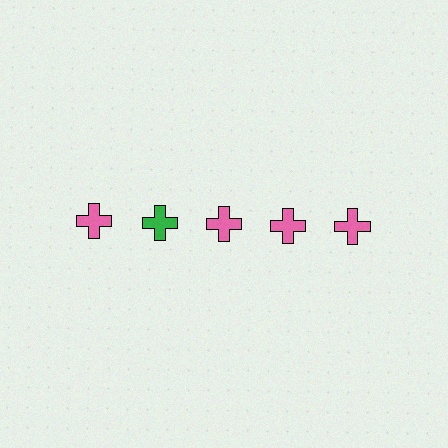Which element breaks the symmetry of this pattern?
The green cross in the top row, second from left column breaks the symmetry. All other shapes are pink crosses.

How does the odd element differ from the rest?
It has a different color: green instead of pink.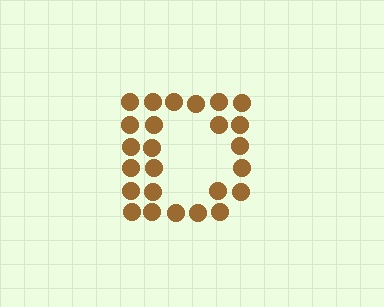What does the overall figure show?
The overall figure shows the letter D.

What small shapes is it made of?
It is made of small circles.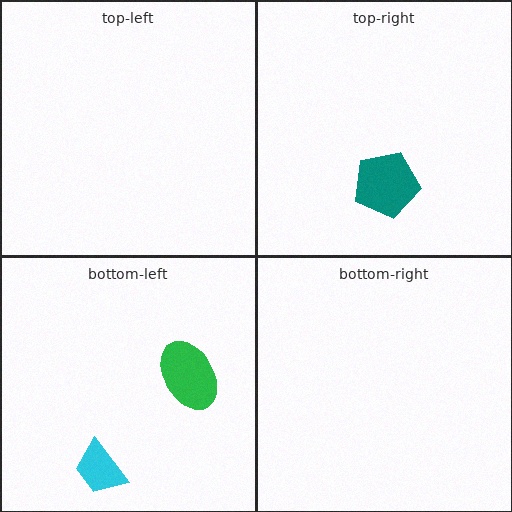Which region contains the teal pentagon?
The top-right region.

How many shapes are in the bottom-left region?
2.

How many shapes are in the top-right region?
1.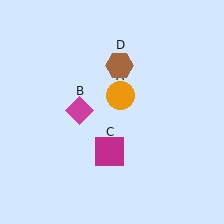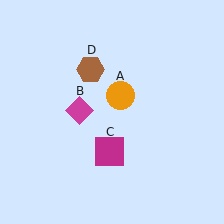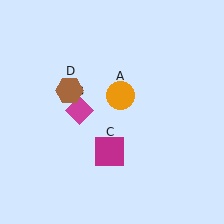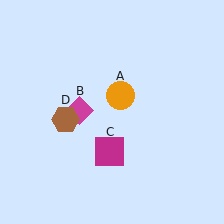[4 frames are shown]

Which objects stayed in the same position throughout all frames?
Orange circle (object A) and magenta diamond (object B) and magenta square (object C) remained stationary.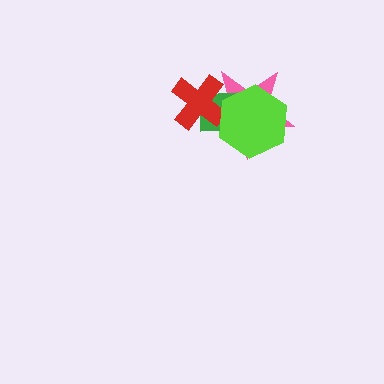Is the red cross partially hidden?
Yes, it is partially covered by another shape.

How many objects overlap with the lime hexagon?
3 objects overlap with the lime hexagon.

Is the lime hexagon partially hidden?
No, no other shape covers it.